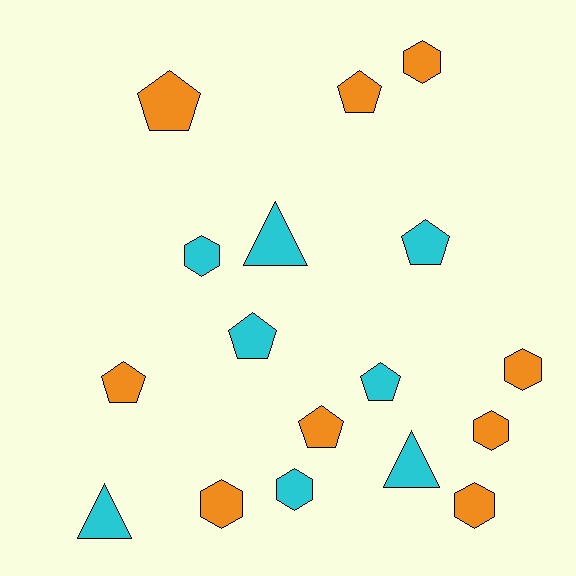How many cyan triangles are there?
There are 3 cyan triangles.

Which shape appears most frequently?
Hexagon, with 7 objects.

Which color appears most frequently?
Orange, with 9 objects.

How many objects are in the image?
There are 17 objects.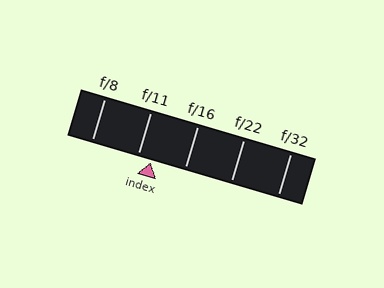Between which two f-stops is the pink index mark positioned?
The index mark is between f/11 and f/16.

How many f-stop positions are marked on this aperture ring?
There are 5 f-stop positions marked.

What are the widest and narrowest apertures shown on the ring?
The widest aperture shown is f/8 and the narrowest is f/32.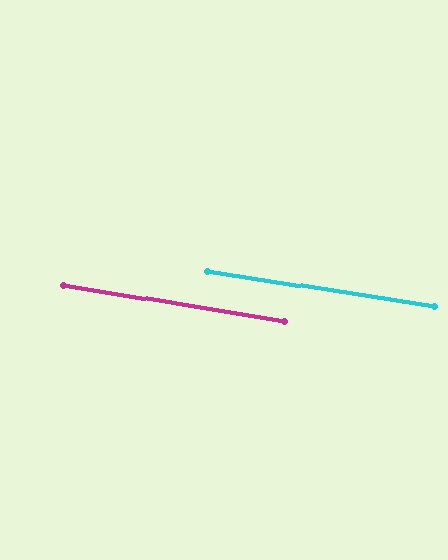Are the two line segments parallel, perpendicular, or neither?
Parallel — their directions differ by only 0.5°.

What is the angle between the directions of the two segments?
Approximately 0 degrees.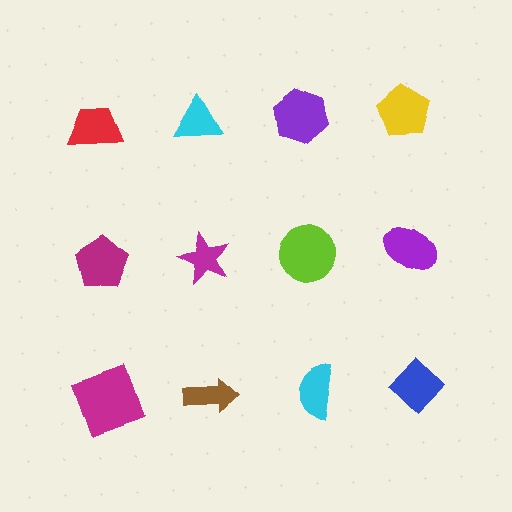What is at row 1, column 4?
A yellow pentagon.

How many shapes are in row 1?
4 shapes.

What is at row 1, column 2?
A cyan triangle.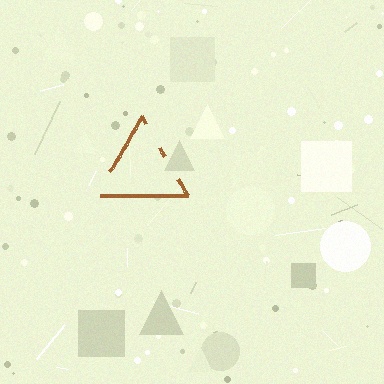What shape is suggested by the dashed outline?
The dashed outline suggests a triangle.